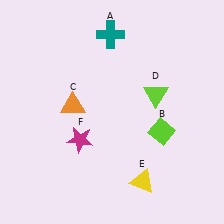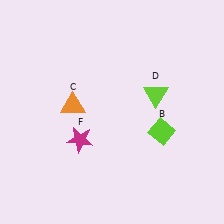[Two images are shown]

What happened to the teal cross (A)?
The teal cross (A) was removed in Image 2. It was in the top-left area of Image 1.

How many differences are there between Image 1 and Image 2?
There are 2 differences between the two images.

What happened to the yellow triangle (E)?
The yellow triangle (E) was removed in Image 2. It was in the bottom-right area of Image 1.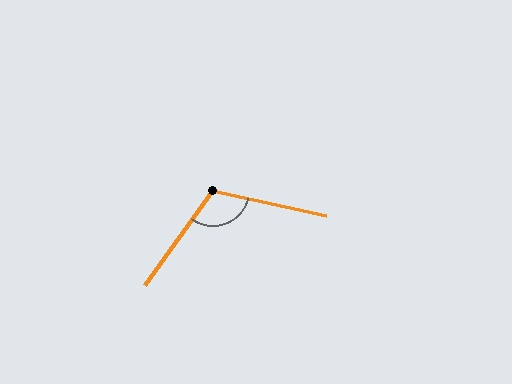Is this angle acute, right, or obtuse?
It is obtuse.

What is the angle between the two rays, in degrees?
Approximately 113 degrees.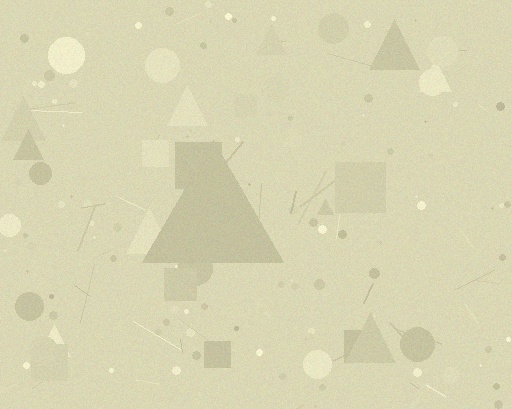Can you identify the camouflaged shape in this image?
The camouflaged shape is a triangle.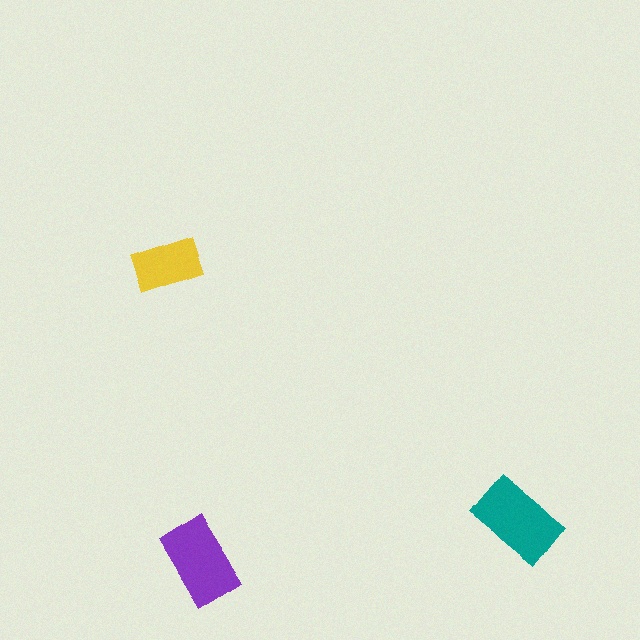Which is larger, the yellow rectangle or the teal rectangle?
The teal one.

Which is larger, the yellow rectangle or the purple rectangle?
The purple one.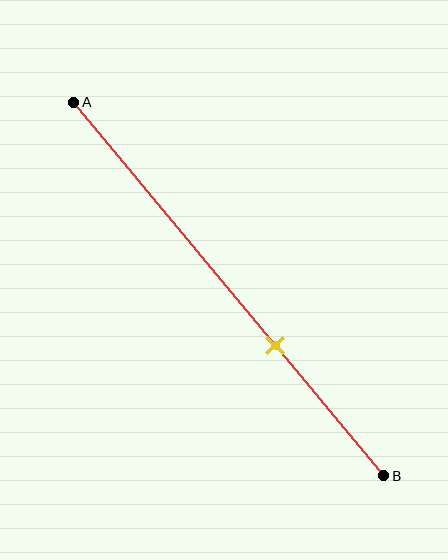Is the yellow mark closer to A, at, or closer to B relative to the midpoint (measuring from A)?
The yellow mark is closer to point B than the midpoint of segment AB.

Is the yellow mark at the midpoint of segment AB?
No, the mark is at about 65% from A, not at the 50% midpoint.